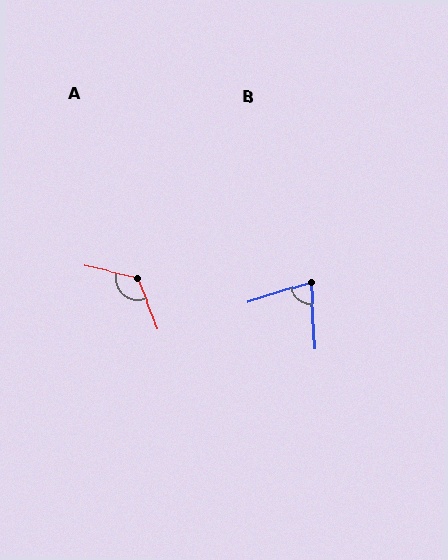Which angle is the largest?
A, at approximately 125 degrees.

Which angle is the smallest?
B, at approximately 76 degrees.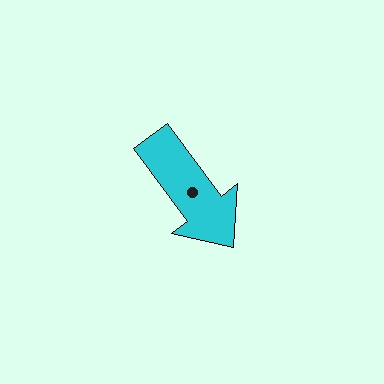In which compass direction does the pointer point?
Southeast.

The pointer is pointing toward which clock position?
Roughly 5 o'clock.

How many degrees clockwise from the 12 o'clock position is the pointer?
Approximately 143 degrees.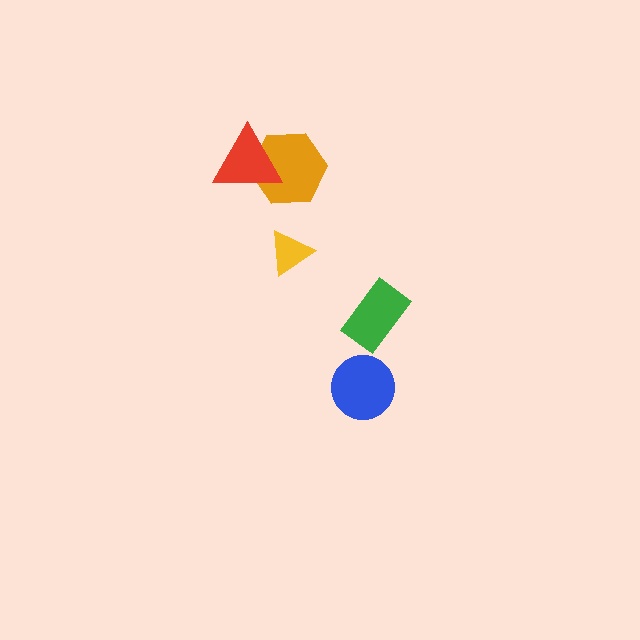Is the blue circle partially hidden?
No, no other shape covers it.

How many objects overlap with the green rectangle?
0 objects overlap with the green rectangle.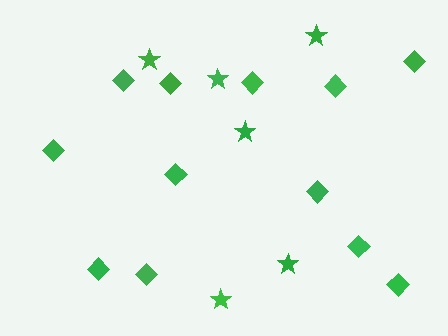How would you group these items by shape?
There are 2 groups: one group of stars (6) and one group of diamonds (12).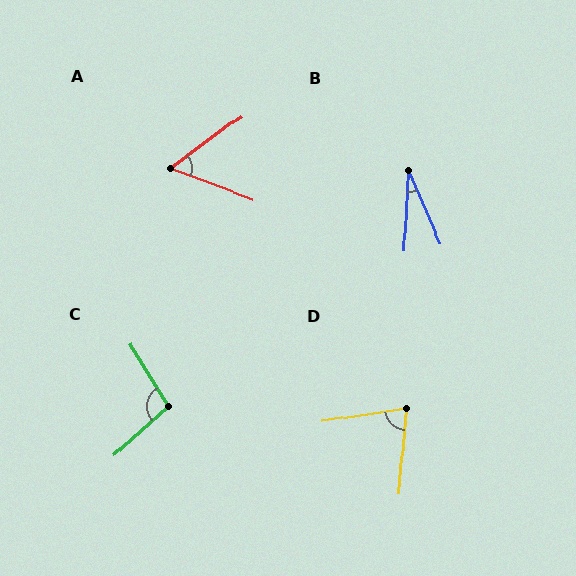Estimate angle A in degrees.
Approximately 57 degrees.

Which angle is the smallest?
B, at approximately 26 degrees.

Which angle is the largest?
C, at approximately 101 degrees.